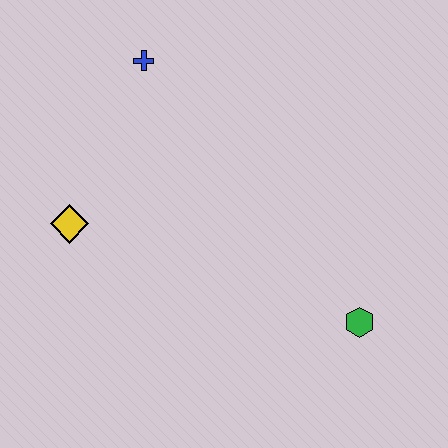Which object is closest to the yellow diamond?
The blue cross is closest to the yellow diamond.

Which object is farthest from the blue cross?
The green hexagon is farthest from the blue cross.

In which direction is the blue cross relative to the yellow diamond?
The blue cross is above the yellow diamond.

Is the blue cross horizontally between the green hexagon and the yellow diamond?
Yes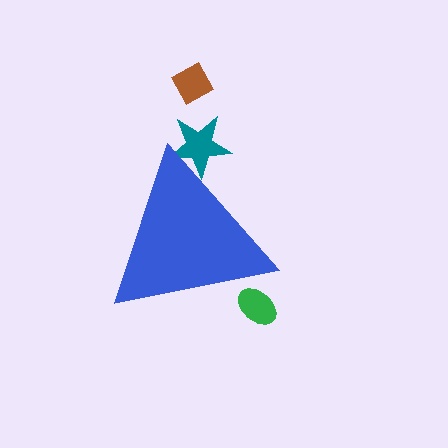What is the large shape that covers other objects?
A blue triangle.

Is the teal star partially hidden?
Yes, the teal star is partially hidden behind the blue triangle.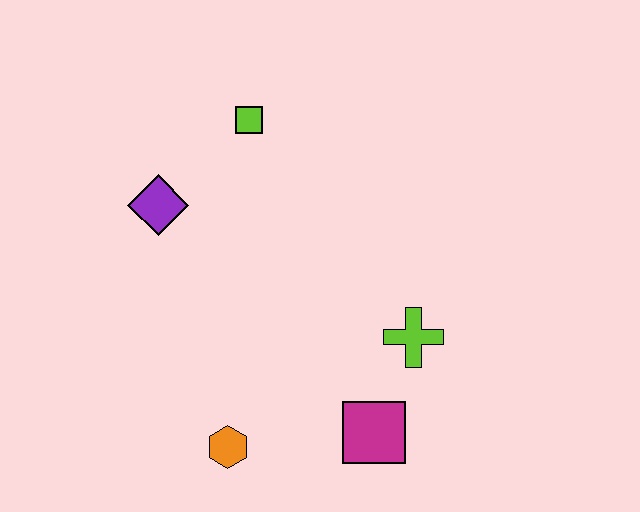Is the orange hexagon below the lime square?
Yes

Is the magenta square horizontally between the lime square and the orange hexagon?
No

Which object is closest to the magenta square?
The lime cross is closest to the magenta square.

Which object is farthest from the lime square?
The magenta square is farthest from the lime square.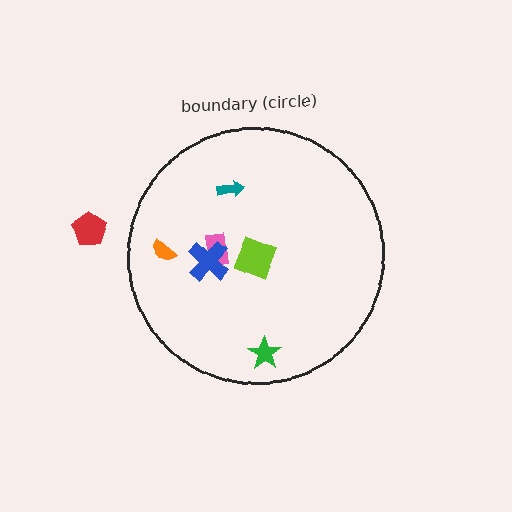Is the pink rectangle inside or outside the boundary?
Inside.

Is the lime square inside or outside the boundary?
Inside.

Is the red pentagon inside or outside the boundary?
Outside.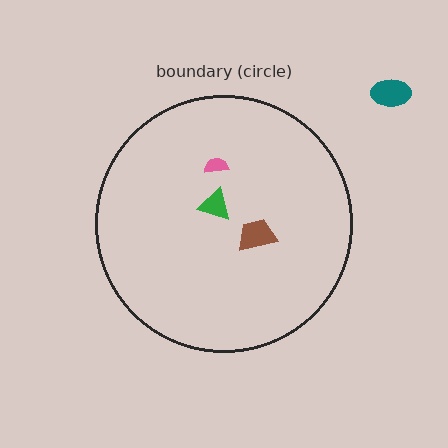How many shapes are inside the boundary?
3 inside, 1 outside.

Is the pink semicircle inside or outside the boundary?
Inside.